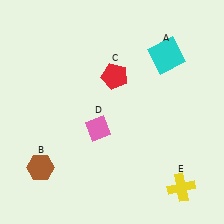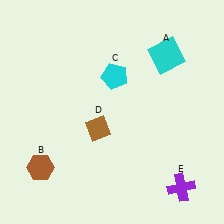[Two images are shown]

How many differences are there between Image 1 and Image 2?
There are 3 differences between the two images.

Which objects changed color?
C changed from red to cyan. D changed from pink to brown. E changed from yellow to purple.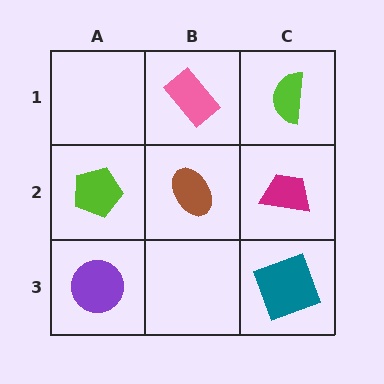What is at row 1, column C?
A lime semicircle.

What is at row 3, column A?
A purple circle.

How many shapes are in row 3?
2 shapes.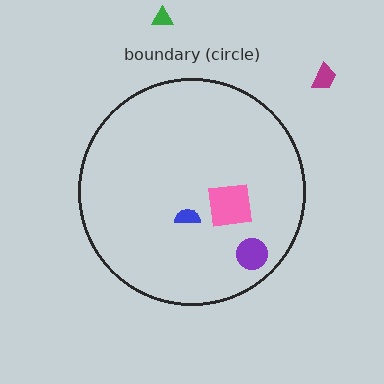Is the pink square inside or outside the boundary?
Inside.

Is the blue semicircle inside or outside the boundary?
Inside.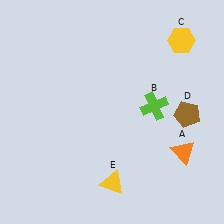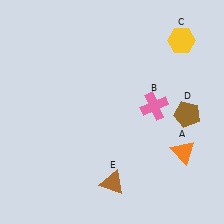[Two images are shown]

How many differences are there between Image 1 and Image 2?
There are 2 differences between the two images.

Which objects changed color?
B changed from lime to pink. E changed from yellow to brown.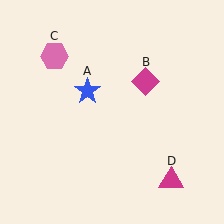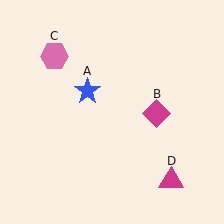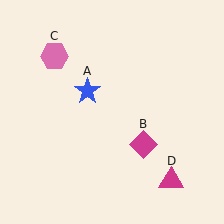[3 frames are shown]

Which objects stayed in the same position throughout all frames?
Blue star (object A) and pink hexagon (object C) and magenta triangle (object D) remained stationary.